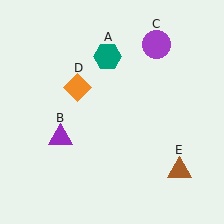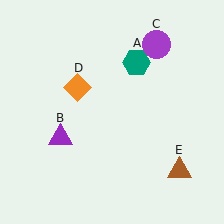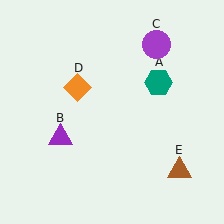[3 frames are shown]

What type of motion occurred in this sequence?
The teal hexagon (object A) rotated clockwise around the center of the scene.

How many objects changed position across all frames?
1 object changed position: teal hexagon (object A).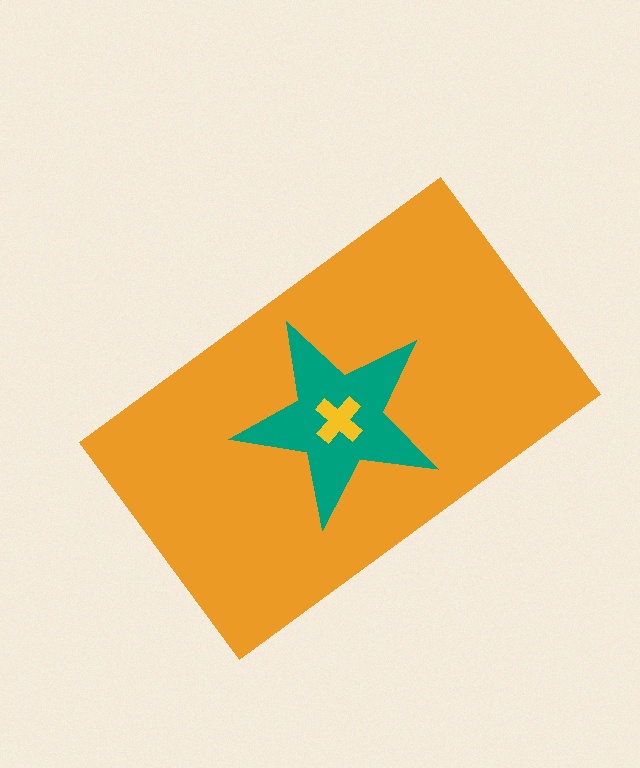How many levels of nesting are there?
3.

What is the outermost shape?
The orange rectangle.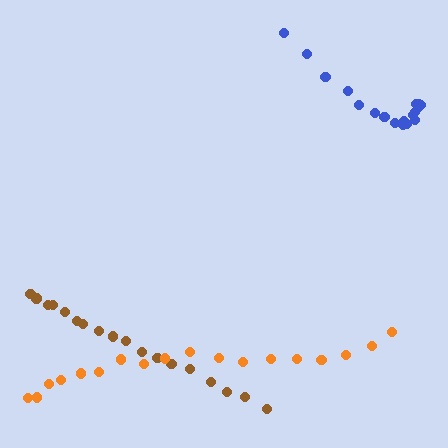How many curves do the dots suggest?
There are 3 distinct paths.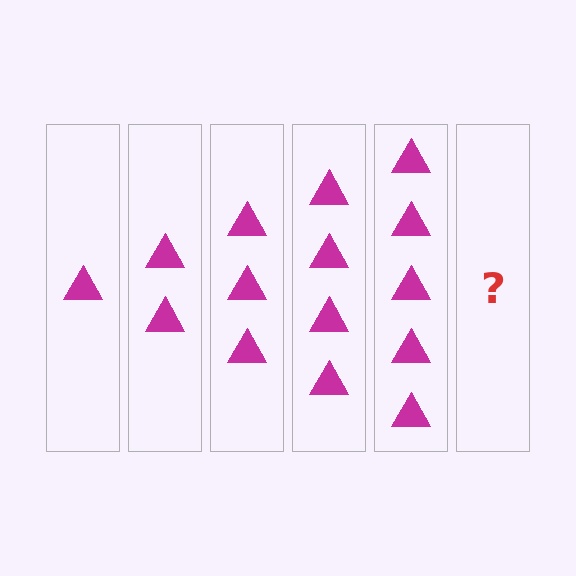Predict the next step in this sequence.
The next step is 6 triangles.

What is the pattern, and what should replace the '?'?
The pattern is that each step adds one more triangle. The '?' should be 6 triangles.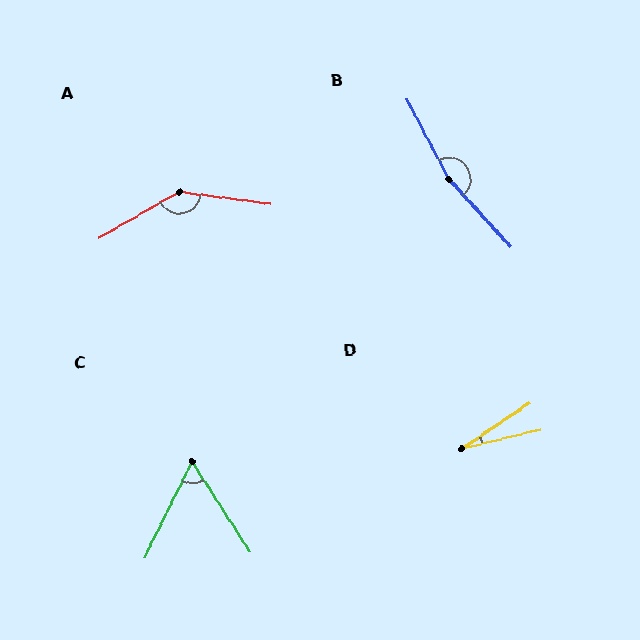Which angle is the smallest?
D, at approximately 20 degrees.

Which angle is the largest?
B, at approximately 165 degrees.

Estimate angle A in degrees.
Approximately 143 degrees.